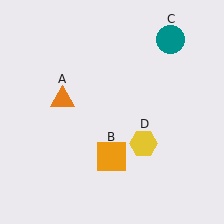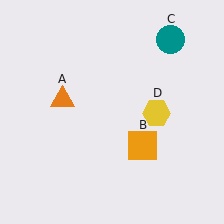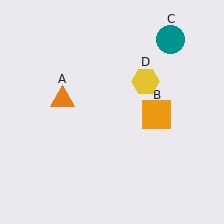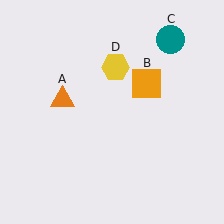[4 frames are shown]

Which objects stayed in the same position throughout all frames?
Orange triangle (object A) and teal circle (object C) remained stationary.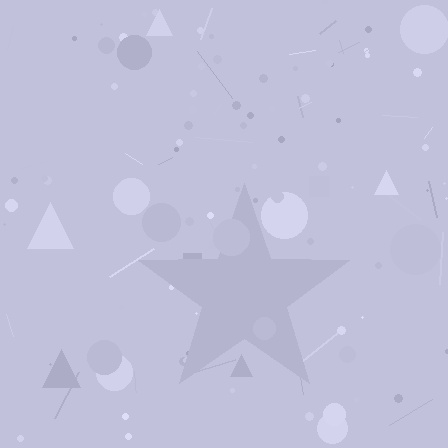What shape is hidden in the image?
A star is hidden in the image.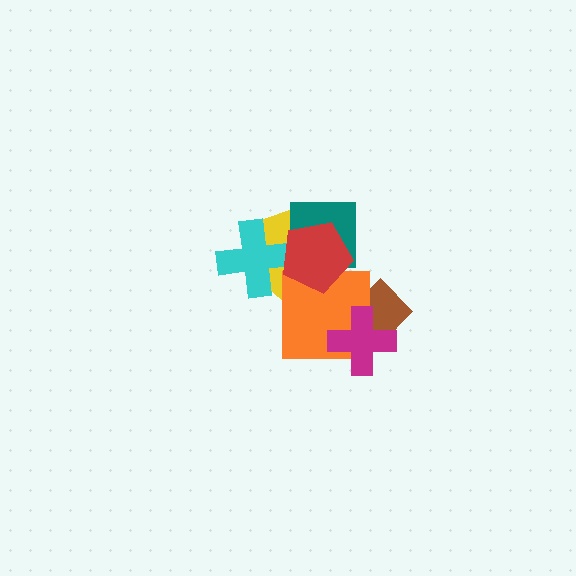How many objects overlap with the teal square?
2 objects overlap with the teal square.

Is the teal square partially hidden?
Yes, it is partially covered by another shape.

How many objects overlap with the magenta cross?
2 objects overlap with the magenta cross.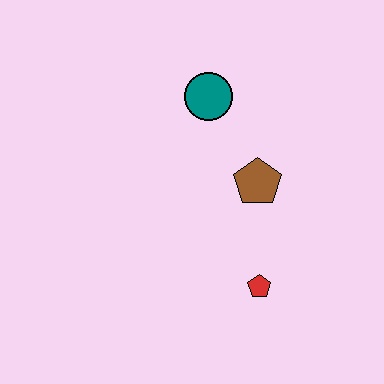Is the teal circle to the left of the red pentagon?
Yes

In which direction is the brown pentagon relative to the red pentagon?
The brown pentagon is above the red pentagon.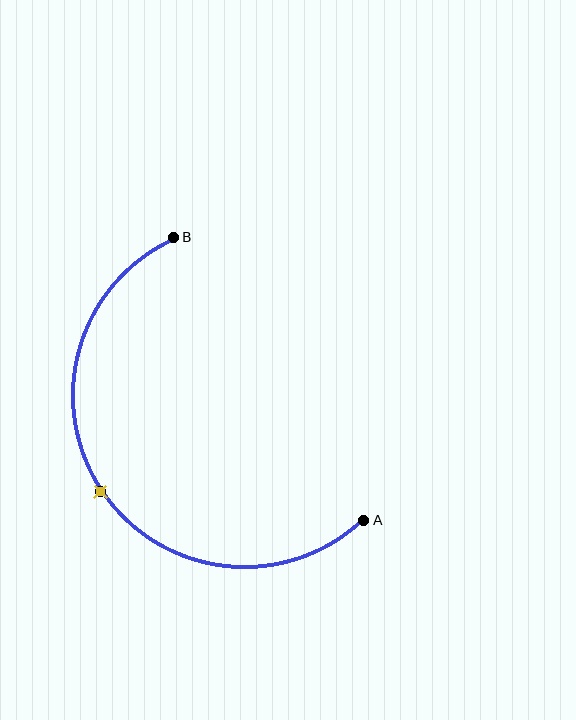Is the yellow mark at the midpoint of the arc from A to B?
Yes. The yellow mark lies on the arc at equal arc-length from both A and B — it is the arc midpoint.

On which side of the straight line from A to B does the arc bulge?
The arc bulges below and to the left of the straight line connecting A and B.